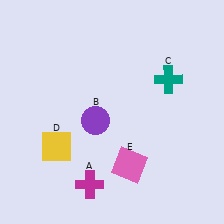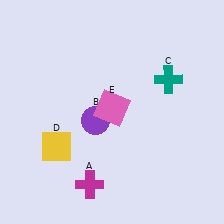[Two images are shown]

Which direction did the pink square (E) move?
The pink square (E) moved up.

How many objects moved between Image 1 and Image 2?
1 object moved between the two images.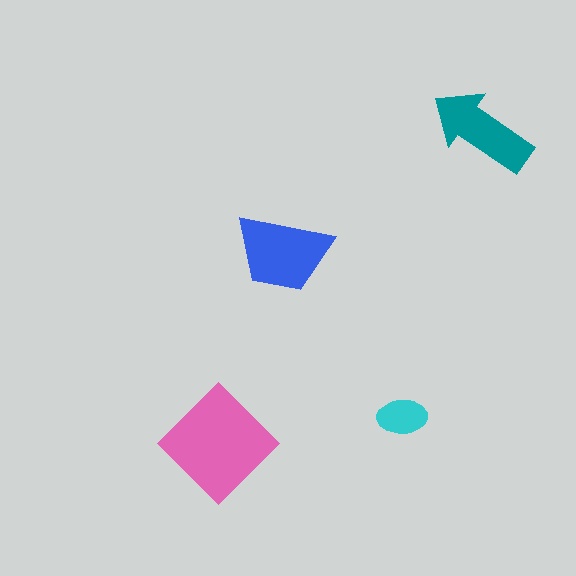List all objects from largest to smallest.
The pink diamond, the blue trapezoid, the teal arrow, the cyan ellipse.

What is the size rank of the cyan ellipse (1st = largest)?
4th.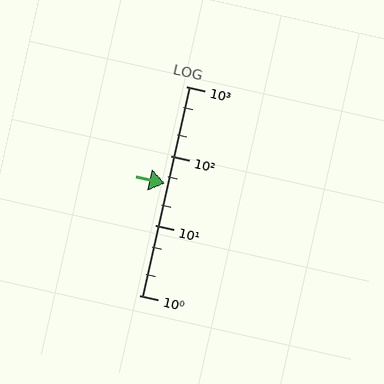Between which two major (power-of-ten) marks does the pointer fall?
The pointer is between 10 and 100.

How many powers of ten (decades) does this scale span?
The scale spans 3 decades, from 1 to 1000.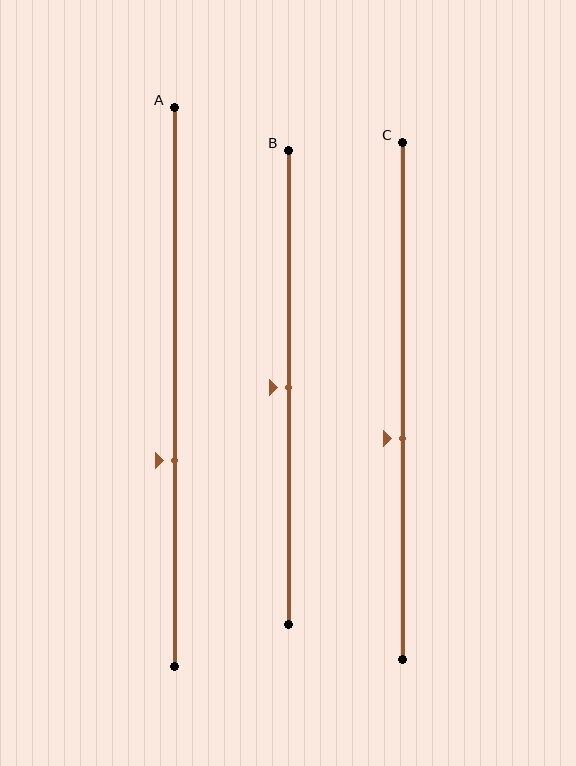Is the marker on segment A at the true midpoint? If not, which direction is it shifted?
No, the marker on segment A is shifted downward by about 13% of the segment length.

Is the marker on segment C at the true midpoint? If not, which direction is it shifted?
No, the marker on segment C is shifted downward by about 7% of the segment length.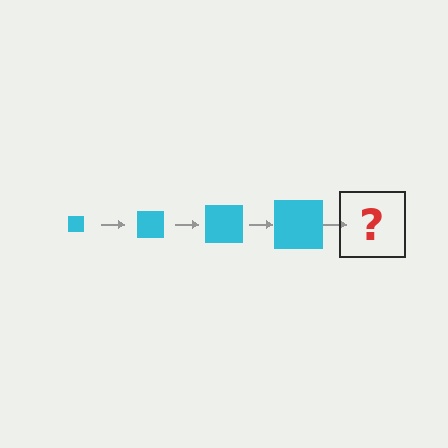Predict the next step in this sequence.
The next step is a cyan square, larger than the previous one.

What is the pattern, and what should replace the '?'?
The pattern is that the square gets progressively larger each step. The '?' should be a cyan square, larger than the previous one.